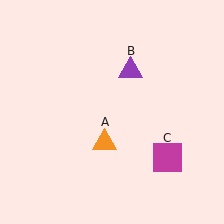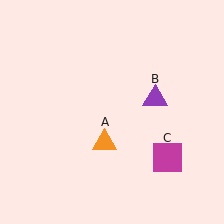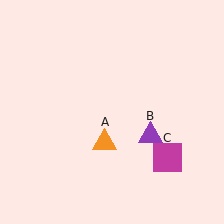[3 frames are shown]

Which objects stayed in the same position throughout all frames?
Orange triangle (object A) and magenta square (object C) remained stationary.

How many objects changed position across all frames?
1 object changed position: purple triangle (object B).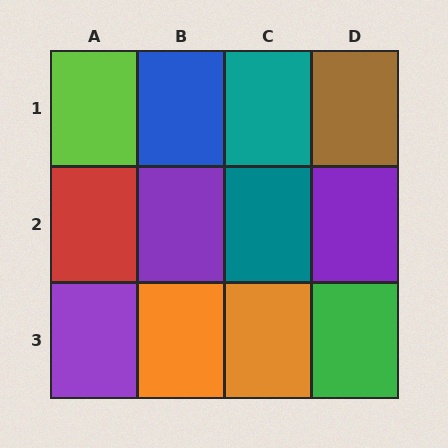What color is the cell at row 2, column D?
Purple.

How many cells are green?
1 cell is green.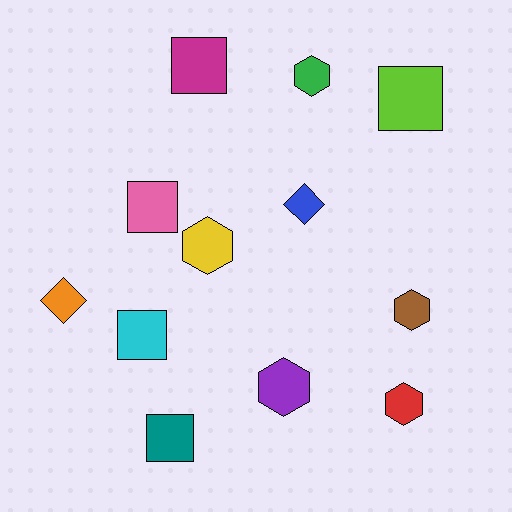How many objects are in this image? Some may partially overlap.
There are 12 objects.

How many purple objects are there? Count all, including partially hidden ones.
There is 1 purple object.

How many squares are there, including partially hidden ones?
There are 5 squares.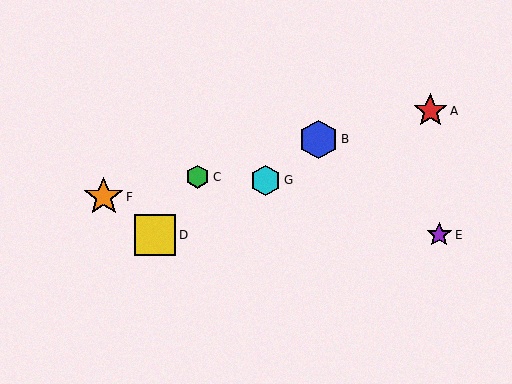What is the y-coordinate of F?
Object F is at y≈197.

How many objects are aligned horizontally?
2 objects (D, E) are aligned horizontally.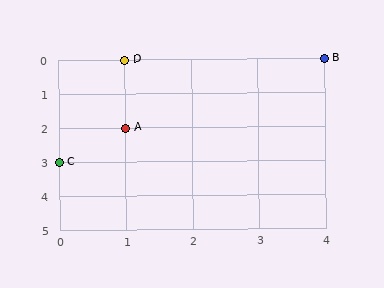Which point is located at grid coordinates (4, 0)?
Point B is at (4, 0).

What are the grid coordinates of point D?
Point D is at grid coordinates (1, 0).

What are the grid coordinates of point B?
Point B is at grid coordinates (4, 0).